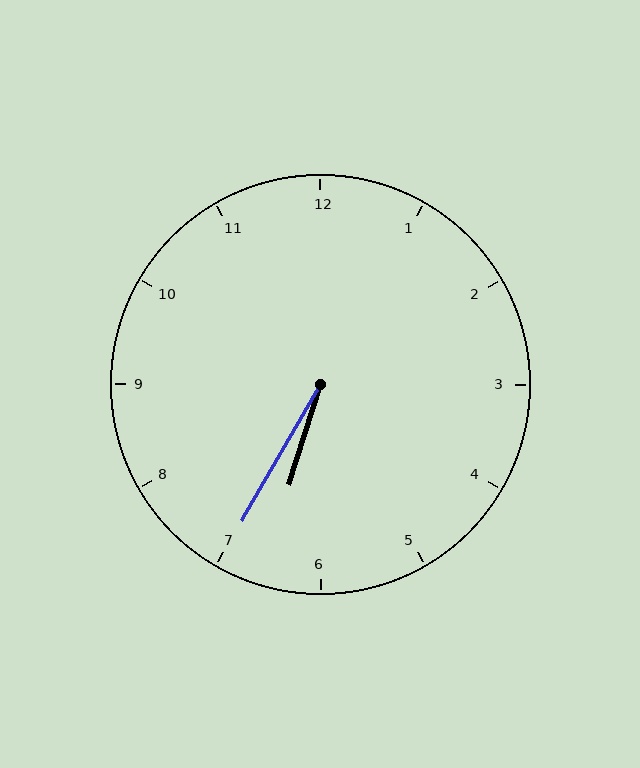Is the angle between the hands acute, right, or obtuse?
It is acute.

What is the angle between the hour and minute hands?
Approximately 12 degrees.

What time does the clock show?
6:35.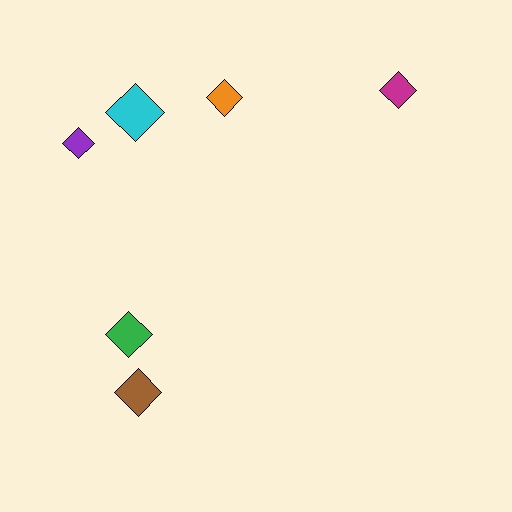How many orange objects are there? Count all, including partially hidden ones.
There is 1 orange object.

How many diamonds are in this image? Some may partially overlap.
There are 6 diamonds.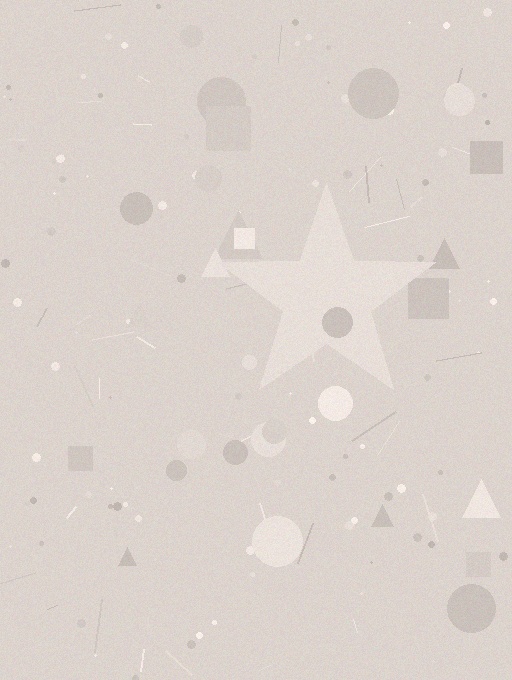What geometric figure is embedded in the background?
A star is embedded in the background.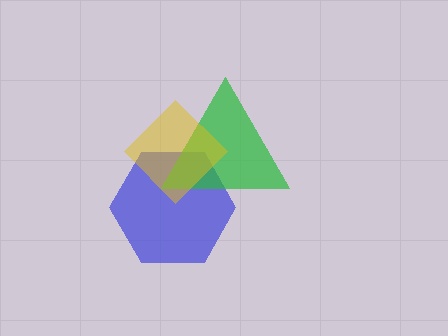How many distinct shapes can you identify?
There are 3 distinct shapes: a blue hexagon, a green triangle, a yellow diamond.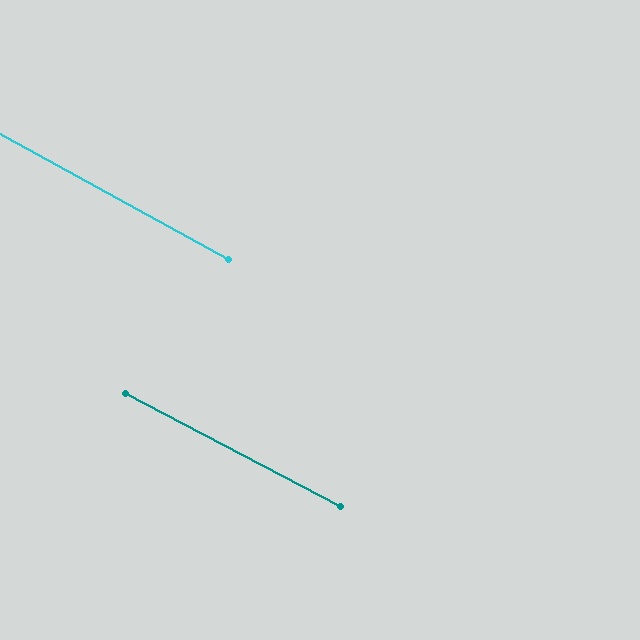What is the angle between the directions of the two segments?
Approximately 1 degree.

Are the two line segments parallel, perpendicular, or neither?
Parallel — their directions differ by only 1.0°.